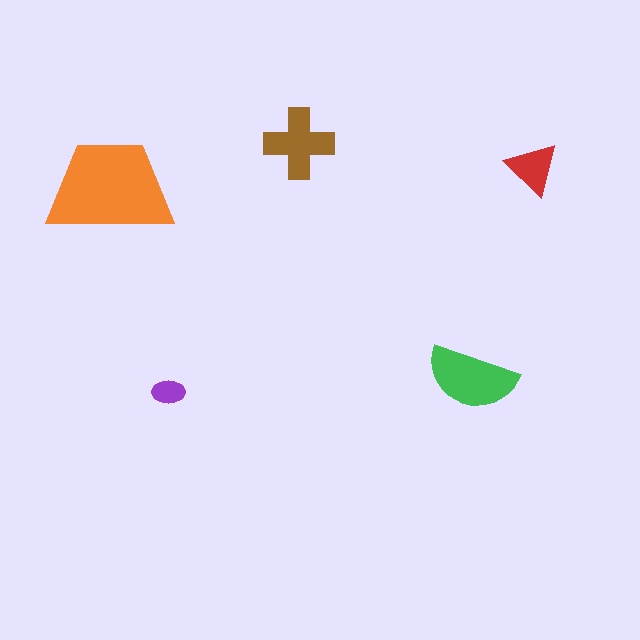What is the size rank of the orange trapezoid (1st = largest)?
1st.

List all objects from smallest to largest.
The purple ellipse, the red triangle, the brown cross, the green semicircle, the orange trapezoid.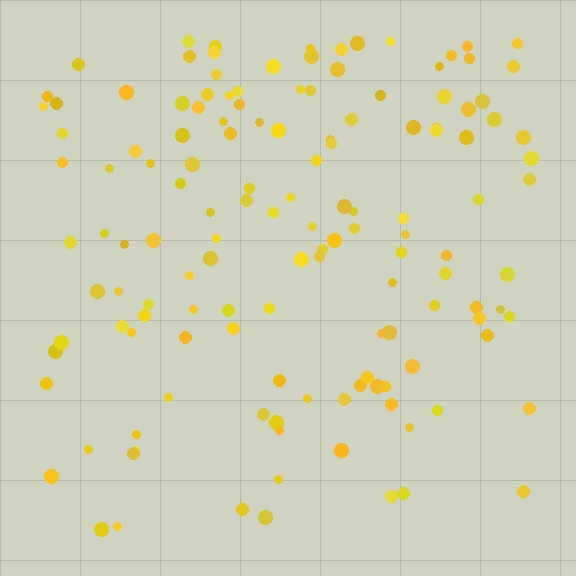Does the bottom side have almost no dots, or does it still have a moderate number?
Still a moderate number, just noticeably fewer than the top.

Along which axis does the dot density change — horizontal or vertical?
Vertical.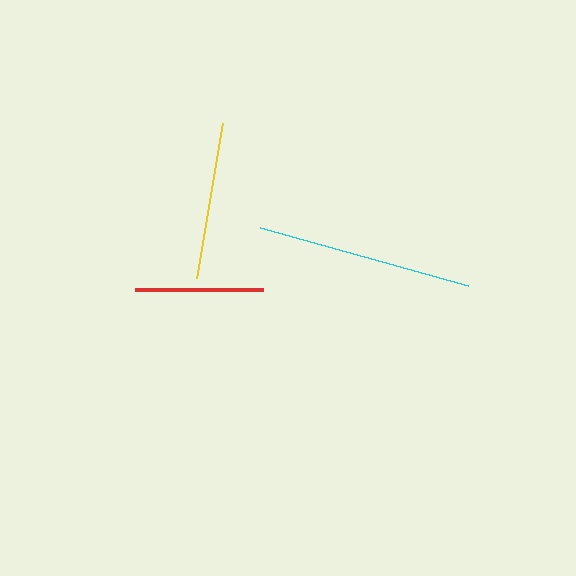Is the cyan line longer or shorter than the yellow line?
The cyan line is longer than the yellow line.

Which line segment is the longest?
The cyan line is the longest at approximately 216 pixels.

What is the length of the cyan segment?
The cyan segment is approximately 216 pixels long.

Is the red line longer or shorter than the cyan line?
The cyan line is longer than the red line.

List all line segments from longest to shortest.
From longest to shortest: cyan, yellow, red.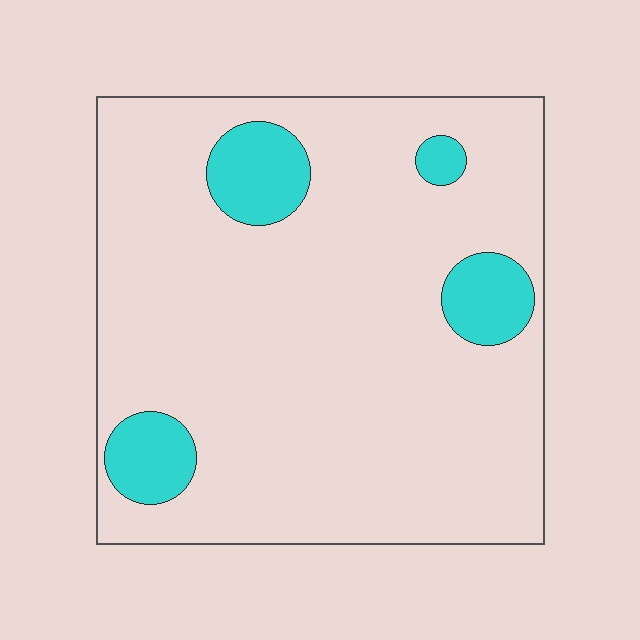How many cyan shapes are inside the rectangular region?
4.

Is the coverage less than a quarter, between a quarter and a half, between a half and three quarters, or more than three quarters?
Less than a quarter.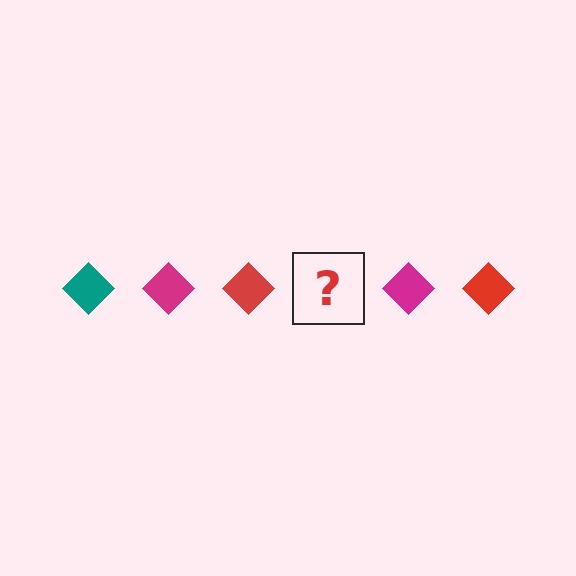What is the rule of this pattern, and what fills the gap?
The rule is that the pattern cycles through teal, magenta, red diamonds. The gap should be filled with a teal diamond.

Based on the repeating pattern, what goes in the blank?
The blank should be a teal diamond.